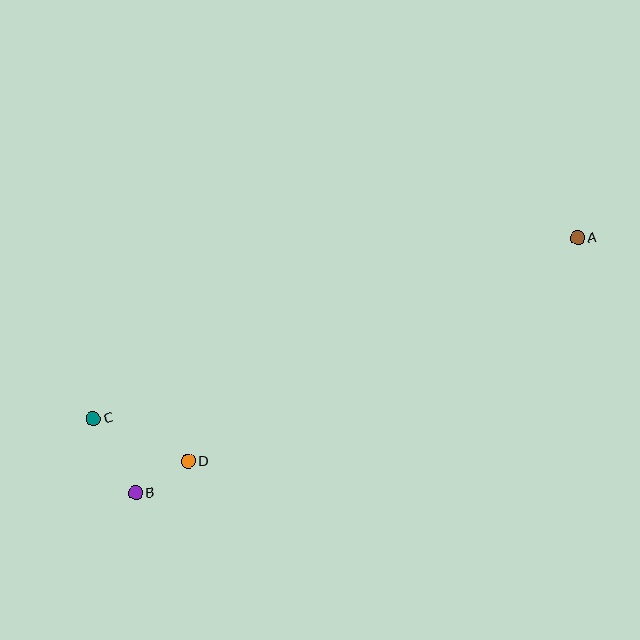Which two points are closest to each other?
Points B and D are closest to each other.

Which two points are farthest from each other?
Points A and C are farthest from each other.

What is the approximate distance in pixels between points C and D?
The distance between C and D is approximately 104 pixels.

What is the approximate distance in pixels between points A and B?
The distance between A and B is approximately 510 pixels.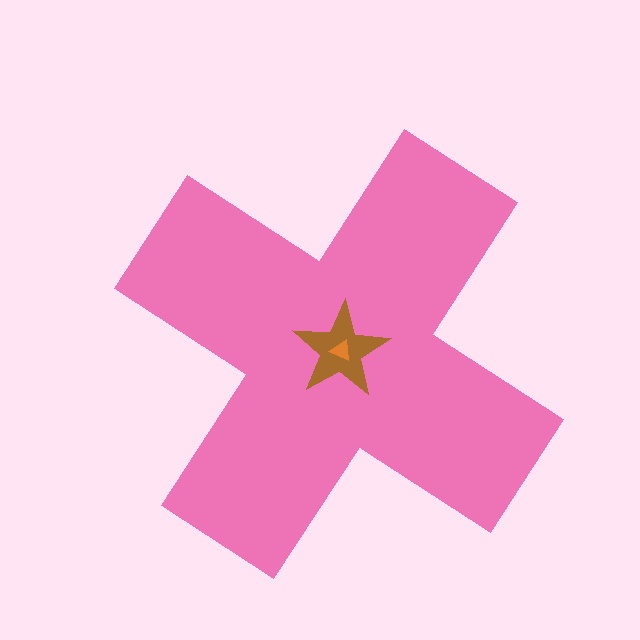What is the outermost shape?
The pink cross.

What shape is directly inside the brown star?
The orange triangle.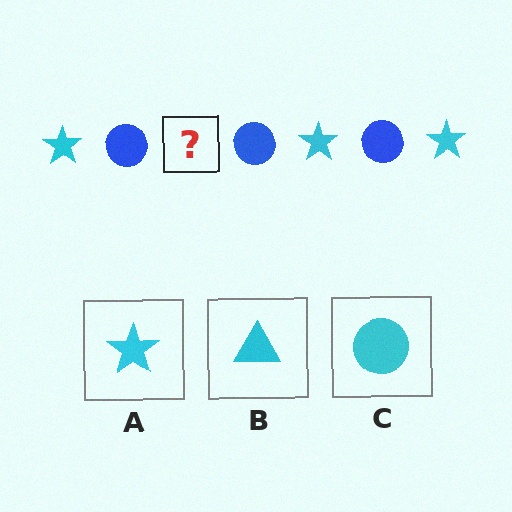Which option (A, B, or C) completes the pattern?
A.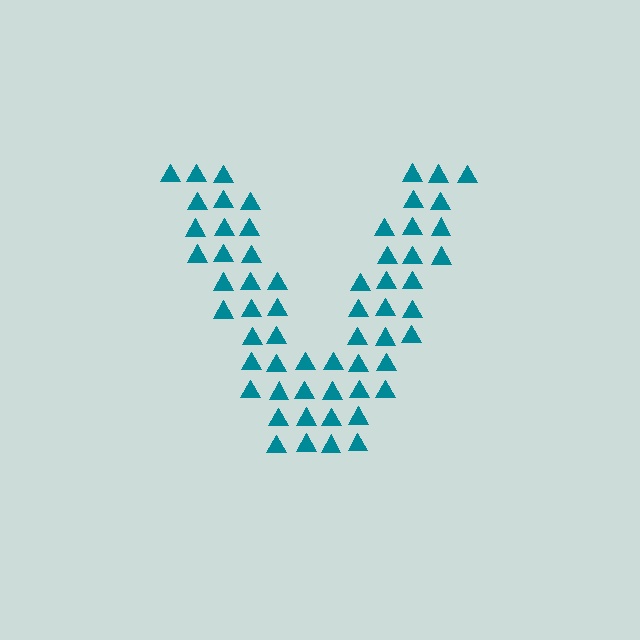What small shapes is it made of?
It is made of small triangles.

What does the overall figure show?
The overall figure shows the letter V.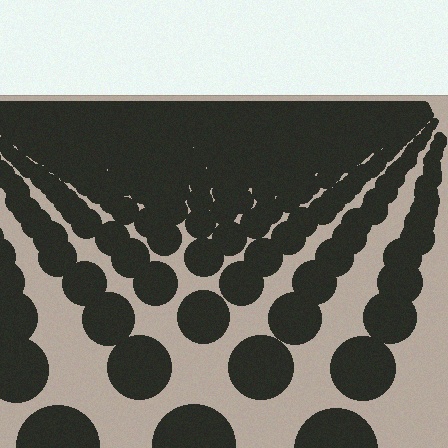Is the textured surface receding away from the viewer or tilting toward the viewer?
The surface is receding away from the viewer. Texture elements get smaller and denser toward the top.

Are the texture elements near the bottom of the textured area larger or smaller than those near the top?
Larger. Near the bottom, elements are closer to the viewer and appear at a bigger on-screen size.